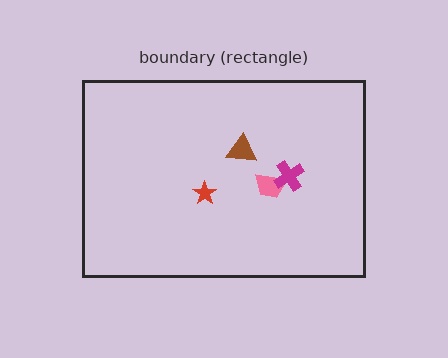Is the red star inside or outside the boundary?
Inside.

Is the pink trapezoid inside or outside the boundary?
Inside.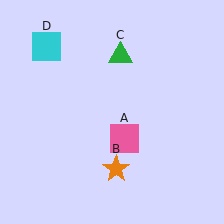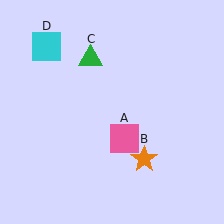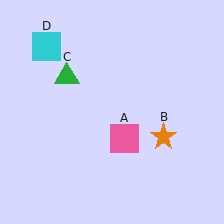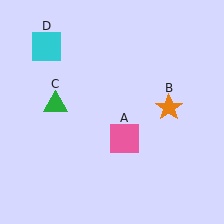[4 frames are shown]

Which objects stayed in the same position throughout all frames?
Pink square (object A) and cyan square (object D) remained stationary.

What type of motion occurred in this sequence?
The orange star (object B), green triangle (object C) rotated counterclockwise around the center of the scene.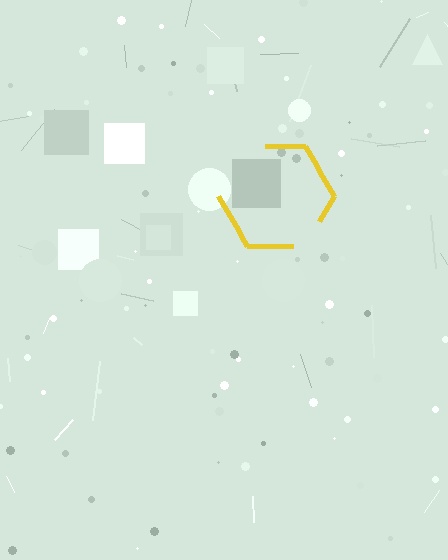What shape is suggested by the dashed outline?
The dashed outline suggests a hexagon.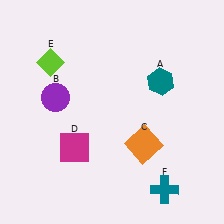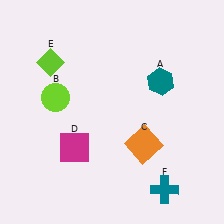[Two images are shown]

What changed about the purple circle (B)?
In Image 1, B is purple. In Image 2, it changed to lime.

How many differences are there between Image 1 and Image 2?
There is 1 difference between the two images.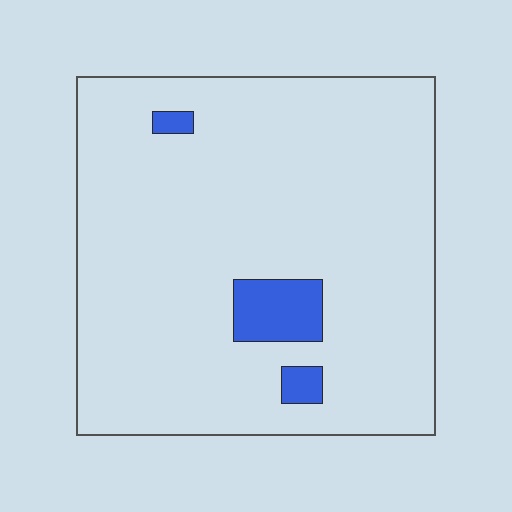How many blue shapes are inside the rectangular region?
3.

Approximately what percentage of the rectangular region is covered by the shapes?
Approximately 5%.